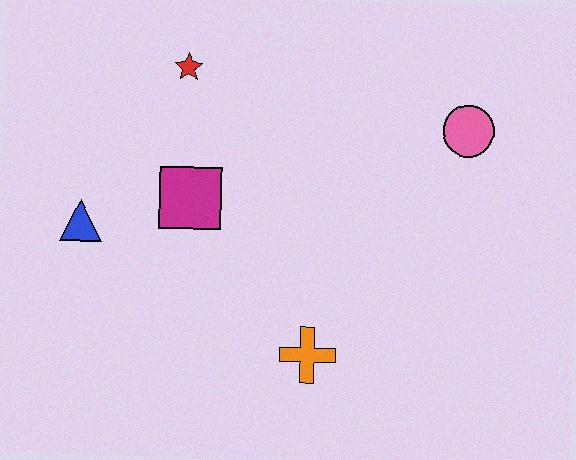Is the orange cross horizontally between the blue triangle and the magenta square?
No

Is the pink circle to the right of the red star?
Yes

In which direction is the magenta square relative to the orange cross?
The magenta square is above the orange cross.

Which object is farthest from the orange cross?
The red star is farthest from the orange cross.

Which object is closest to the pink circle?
The orange cross is closest to the pink circle.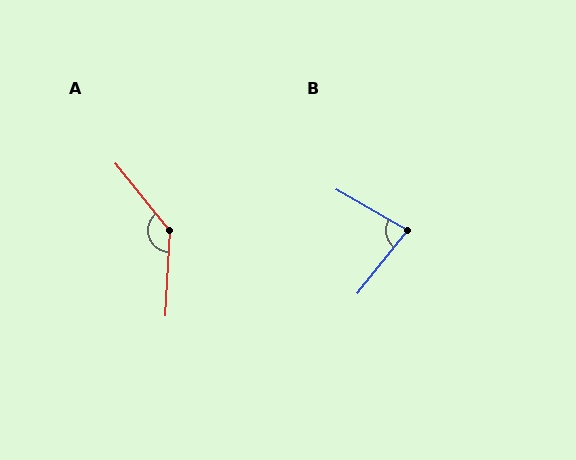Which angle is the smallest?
B, at approximately 81 degrees.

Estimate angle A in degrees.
Approximately 138 degrees.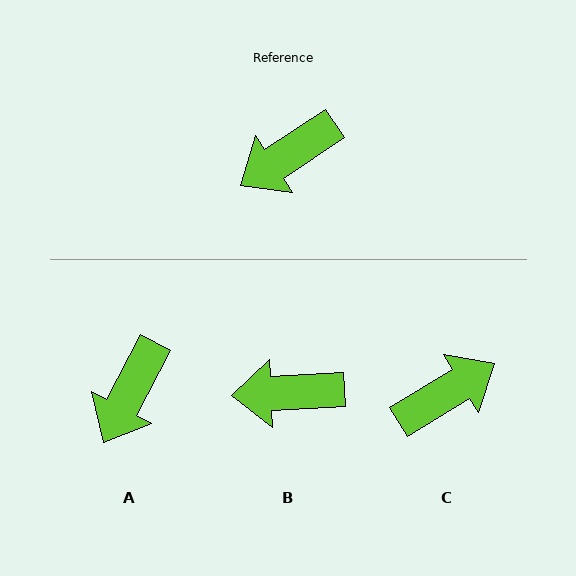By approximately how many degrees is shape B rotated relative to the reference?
Approximately 30 degrees clockwise.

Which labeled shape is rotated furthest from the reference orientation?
C, about 178 degrees away.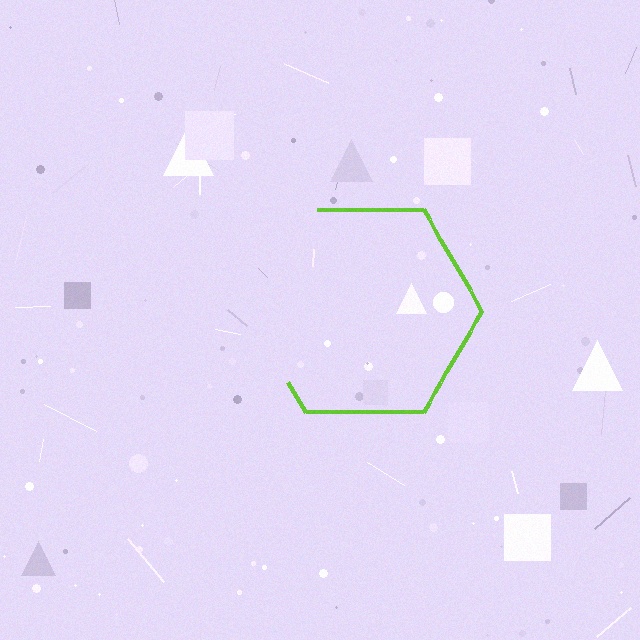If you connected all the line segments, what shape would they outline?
They would outline a hexagon.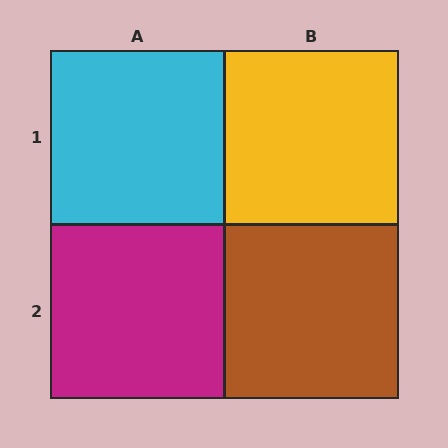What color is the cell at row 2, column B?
Brown.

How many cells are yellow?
1 cell is yellow.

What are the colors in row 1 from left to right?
Cyan, yellow.